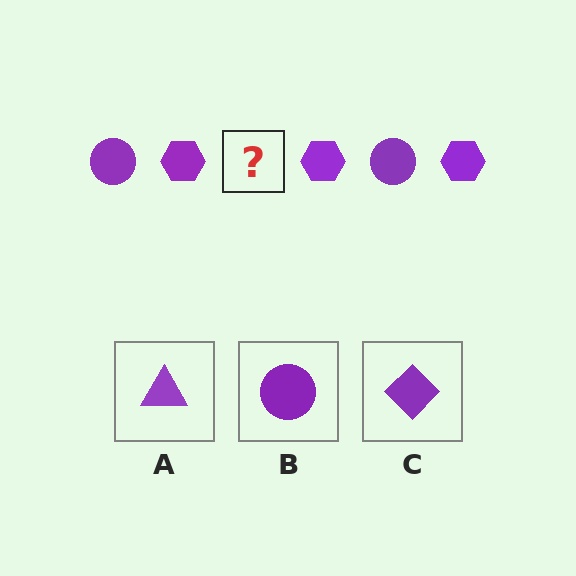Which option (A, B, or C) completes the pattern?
B.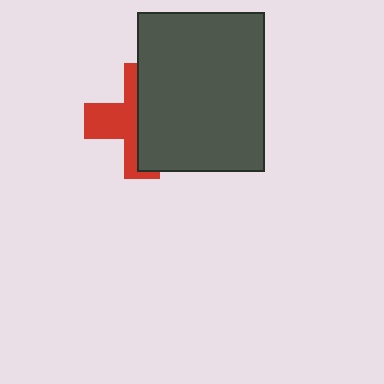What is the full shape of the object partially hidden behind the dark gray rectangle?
The partially hidden object is a red cross.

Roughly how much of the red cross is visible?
About half of it is visible (roughly 46%).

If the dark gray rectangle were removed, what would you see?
You would see the complete red cross.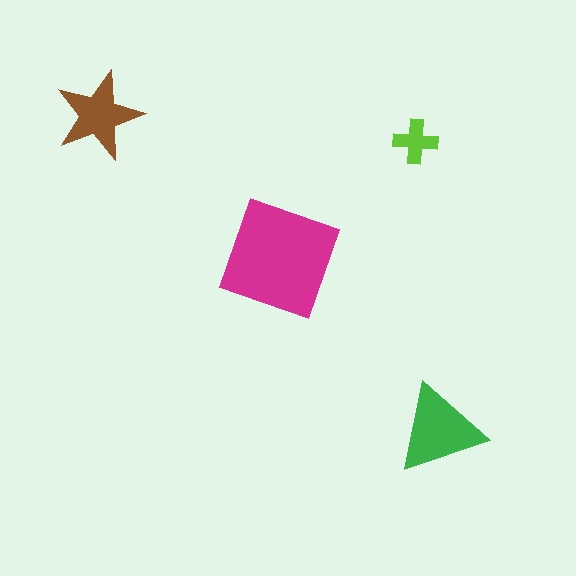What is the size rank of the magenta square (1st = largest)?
1st.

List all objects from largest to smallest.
The magenta square, the green triangle, the brown star, the lime cross.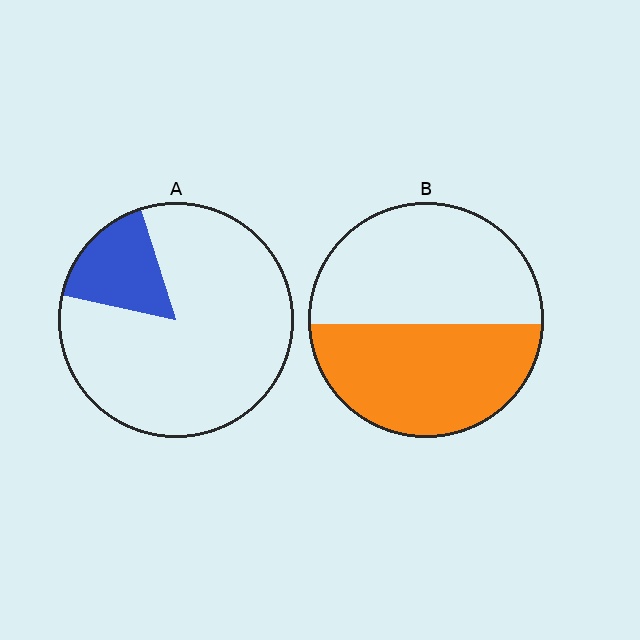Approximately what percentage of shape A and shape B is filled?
A is approximately 15% and B is approximately 50%.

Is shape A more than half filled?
No.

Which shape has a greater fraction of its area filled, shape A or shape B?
Shape B.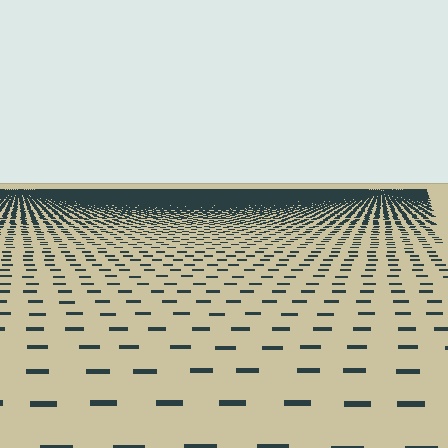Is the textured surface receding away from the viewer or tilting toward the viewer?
The surface is receding away from the viewer. Texture elements get smaller and denser toward the top.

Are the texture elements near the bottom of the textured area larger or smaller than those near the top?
Larger. Near the bottom, elements are closer to the viewer and appear at a bigger on-screen size.